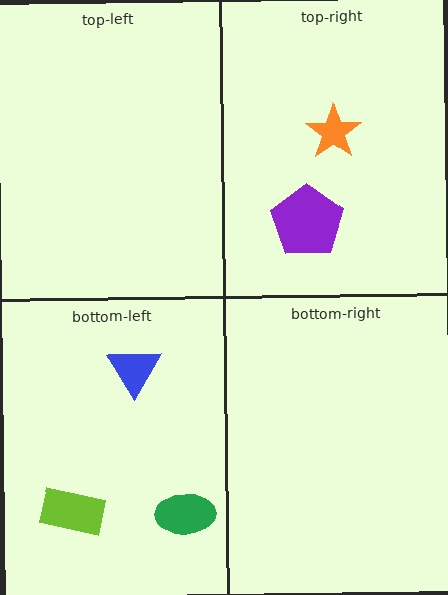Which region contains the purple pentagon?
The top-right region.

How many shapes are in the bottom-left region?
3.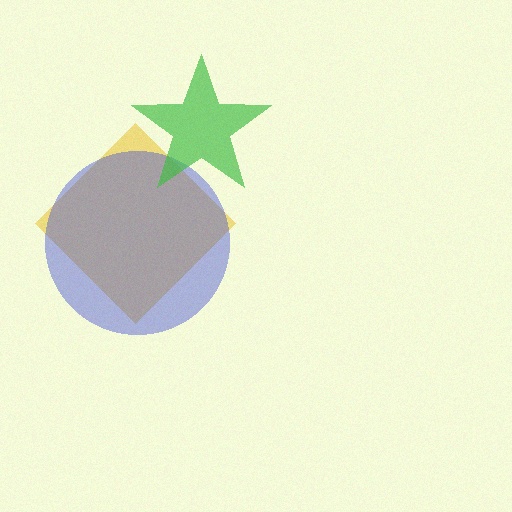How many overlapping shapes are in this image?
There are 3 overlapping shapes in the image.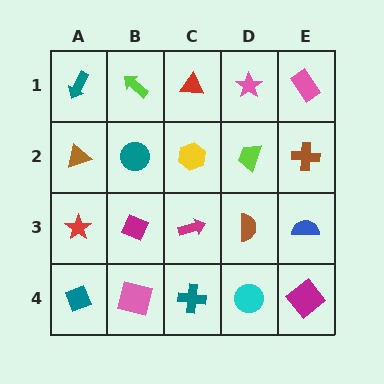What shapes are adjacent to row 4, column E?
A blue semicircle (row 3, column E), a cyan circle (row 4, column D).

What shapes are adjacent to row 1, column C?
A yellow hexagon (row 2, column C), a lime arrow (row 1, column B), a pink star (row 1, column D).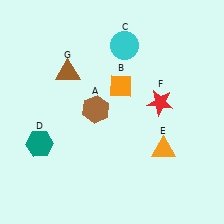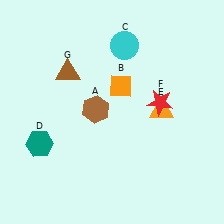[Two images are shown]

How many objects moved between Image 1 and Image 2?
1 object moved between the two images.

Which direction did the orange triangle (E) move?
The orange triangle (E) moved up.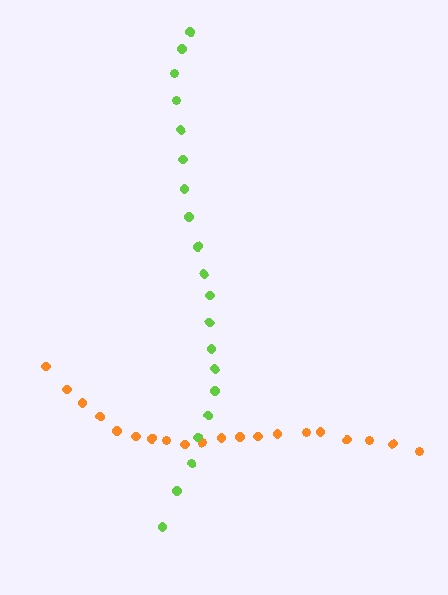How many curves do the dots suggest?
There are 2 distinct paths.